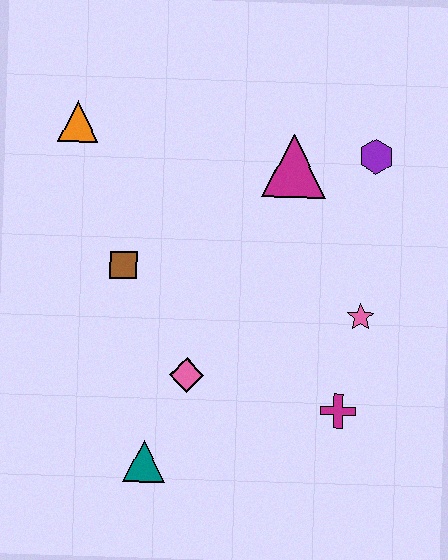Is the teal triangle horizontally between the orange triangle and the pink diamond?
Yes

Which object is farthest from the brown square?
The purple hexagon is farthest from the brown square.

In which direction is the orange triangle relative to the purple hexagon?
The orange triangle is to the left of the purple hexagon.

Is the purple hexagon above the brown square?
Yes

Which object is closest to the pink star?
The magenta cross is closest to the pink star.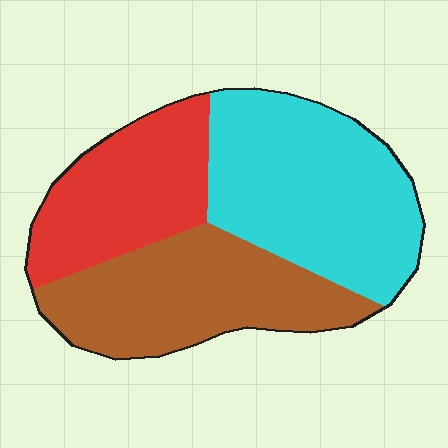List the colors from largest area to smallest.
From largest to smallest: cyan, brown, red.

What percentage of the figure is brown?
Brown covers around 35% of the figure.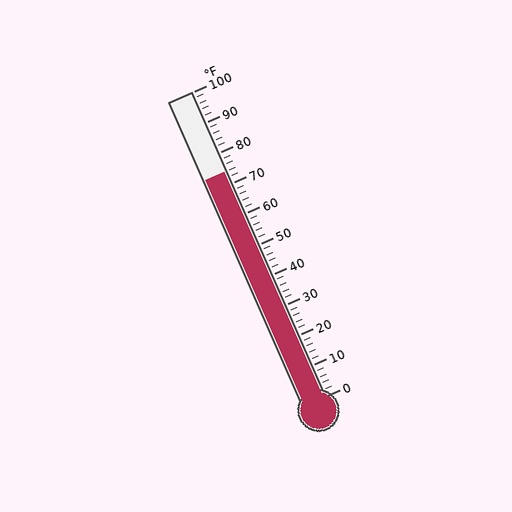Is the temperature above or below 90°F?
The temperature is below 90°F.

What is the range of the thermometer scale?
The thermometer scale ranges from 0°F to 100°F.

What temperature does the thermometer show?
The thermometer shows approximately 74°F.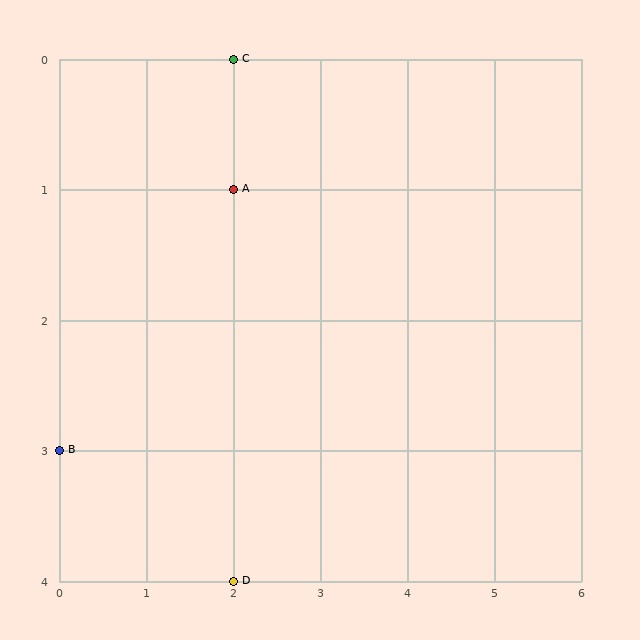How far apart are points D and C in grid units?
Points D and C are 4 rows apart.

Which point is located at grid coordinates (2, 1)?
Point A is at (2, 1).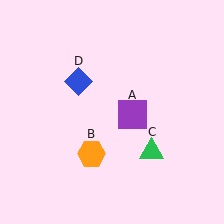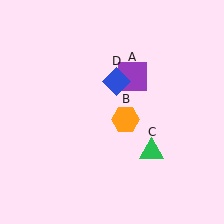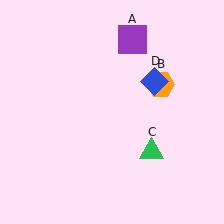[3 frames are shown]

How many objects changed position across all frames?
3 objects changed position: purple square (object A), orange hexagon (object B), blue diamond (object D).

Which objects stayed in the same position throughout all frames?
Green triangle (object C) remained stationary.